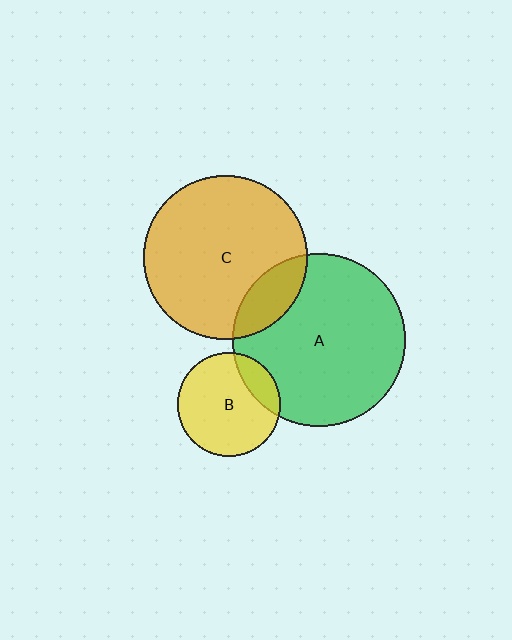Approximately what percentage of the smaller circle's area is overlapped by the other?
Approximately 15%.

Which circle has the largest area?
Circle A (green).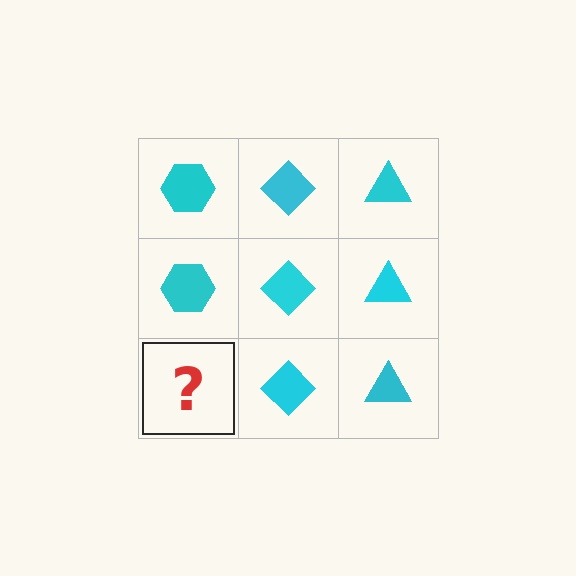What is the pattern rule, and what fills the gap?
The rule is that each column has a consistent shape. The gap should be filled with a cyan hexagon.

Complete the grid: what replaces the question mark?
The question mark should be replaced with a cyan hexagon.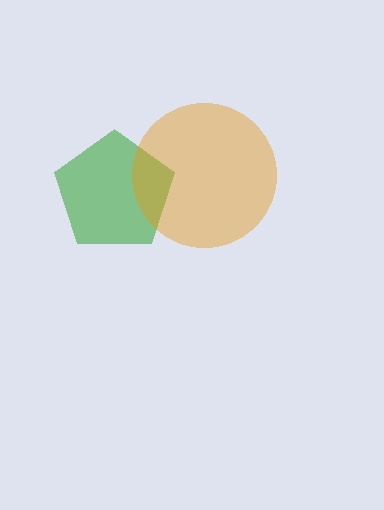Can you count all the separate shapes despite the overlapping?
Yes, there are 2 separate shapes.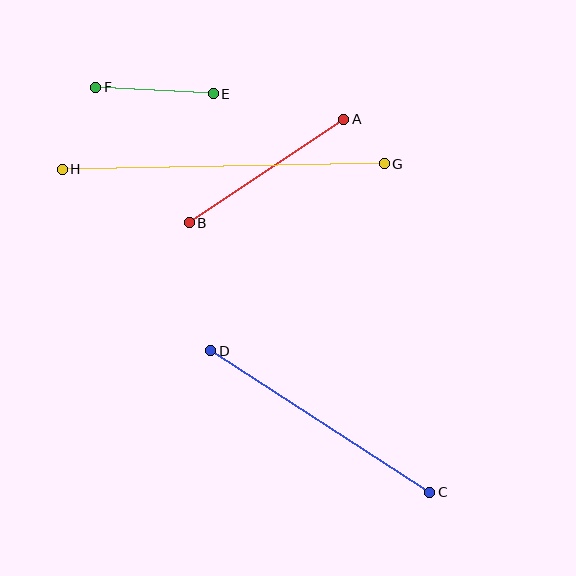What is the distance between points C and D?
The distance is approximately 260 pixels.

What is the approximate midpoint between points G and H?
The midpoint is at approximately (223, 167) pixels.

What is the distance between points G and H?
The distance is approximately 322 pixels.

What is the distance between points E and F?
The distance is approximately 118 pixels.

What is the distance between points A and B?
The distance is approximately 186 pixels.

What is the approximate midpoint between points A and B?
The midpoint is at approximately (267, 171) pixels.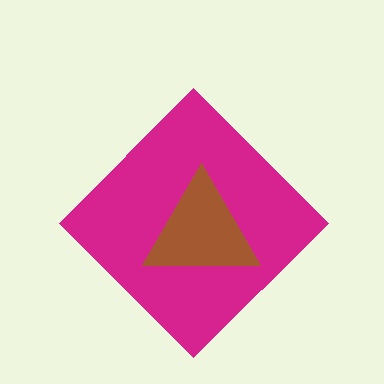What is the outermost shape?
The magenta diamond.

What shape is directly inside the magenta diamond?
The brown triangle.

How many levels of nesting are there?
2.